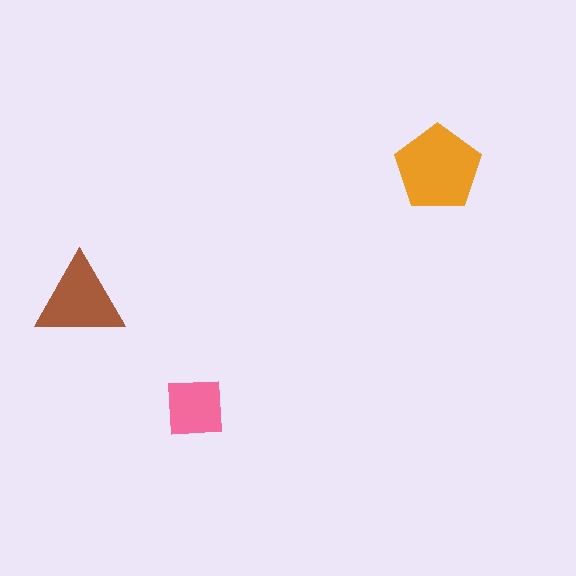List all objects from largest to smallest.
The orange pentagon, the brown triangle, the pink square.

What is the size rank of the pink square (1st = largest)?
3rd.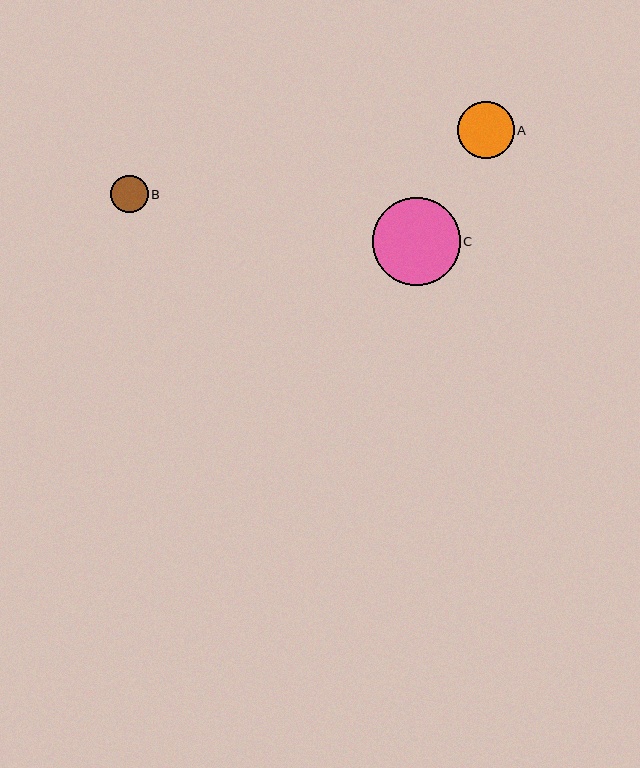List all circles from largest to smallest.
From largest to smallest: C, A, B.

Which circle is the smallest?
Circle B is the smallest with a size of approximately 38 pixels.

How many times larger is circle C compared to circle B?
Circle C is approximately 2.3 times the size of circle B.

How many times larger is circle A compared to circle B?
Circle A is approximately 1.5 times the size of circle B.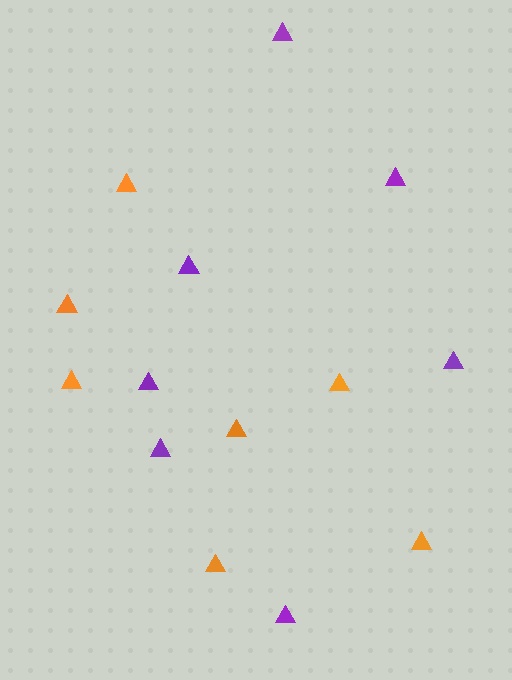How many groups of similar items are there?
There are 2 groups: one group of orange triangles (7) and one group of purple triangles (7).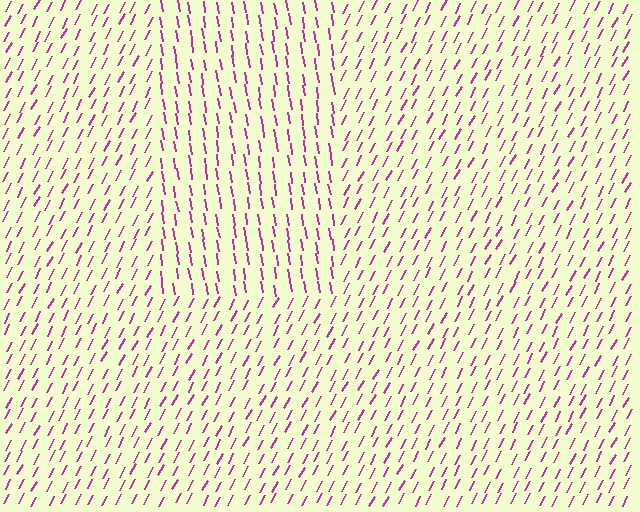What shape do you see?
I see a rectangle.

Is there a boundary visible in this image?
Yes, there is a texture boundary formed by a change in line orientation.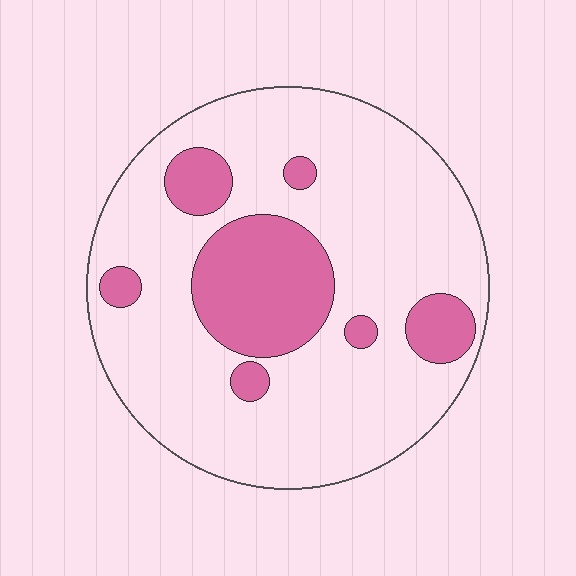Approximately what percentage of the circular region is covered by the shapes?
Approximately 20%.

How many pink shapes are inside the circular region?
7.